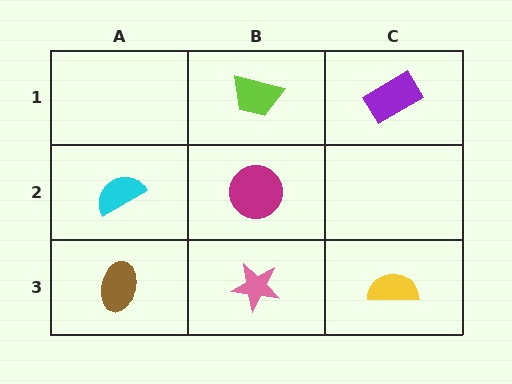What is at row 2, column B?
A magenta circle.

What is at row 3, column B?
A pink star.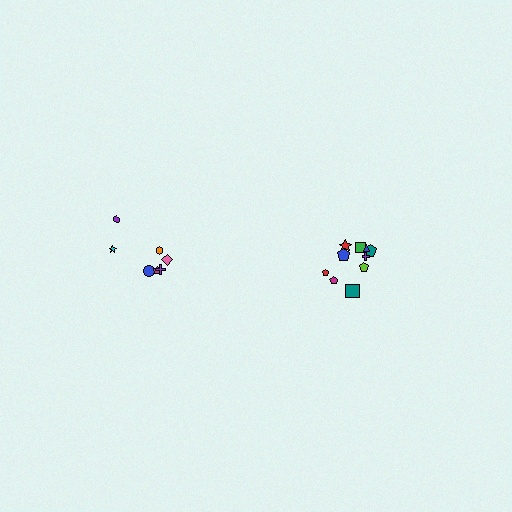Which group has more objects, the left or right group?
The right group.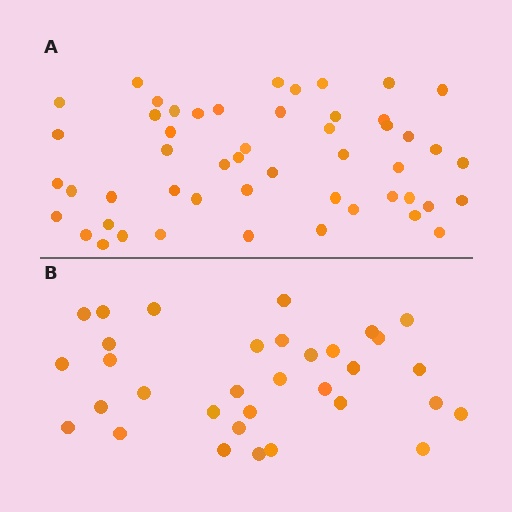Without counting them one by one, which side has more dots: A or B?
Region A (the top region) has more dots.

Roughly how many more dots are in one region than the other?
Region A has approximately 20 more dots than region B.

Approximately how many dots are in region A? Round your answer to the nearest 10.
About 50 dots. (The exact count is 51, which rounds to 50.)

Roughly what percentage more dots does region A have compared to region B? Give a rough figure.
About 55% more.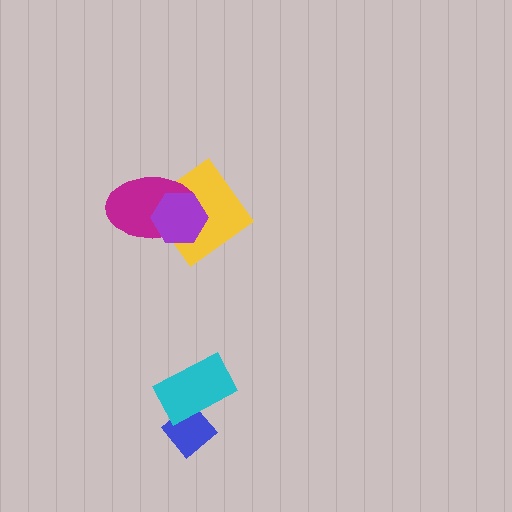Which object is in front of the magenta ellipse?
The purple hexagon is in front of the magenta ellipse.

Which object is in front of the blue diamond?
The cyan rectangle is in front of the blue diamond.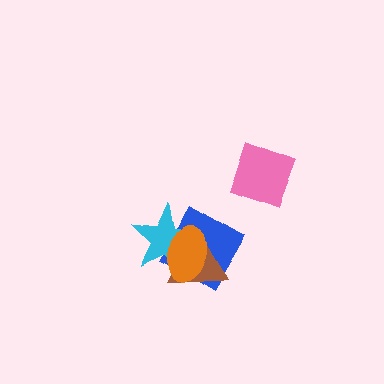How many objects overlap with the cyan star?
3 objects overlap with the cyan star.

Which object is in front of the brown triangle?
The orange ellipse is in front of the brown triangle.